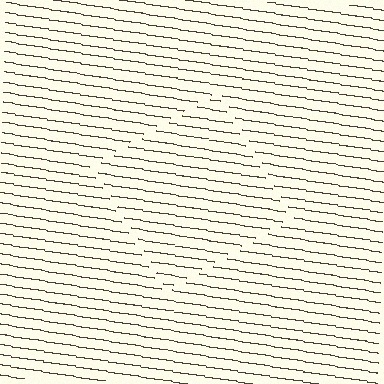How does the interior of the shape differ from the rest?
The interior of the shape contains the same grating, shifted by half a period — the contour is defined by the phase discontinuity where line-ends from the inner and outer gratings abut.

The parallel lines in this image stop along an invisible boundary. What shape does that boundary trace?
An illusory square. The interior of the shape contains the same grating, shifted by half a period — the contour is defined by the phase discontinuity where line-ends from the inner and outer gratings abut.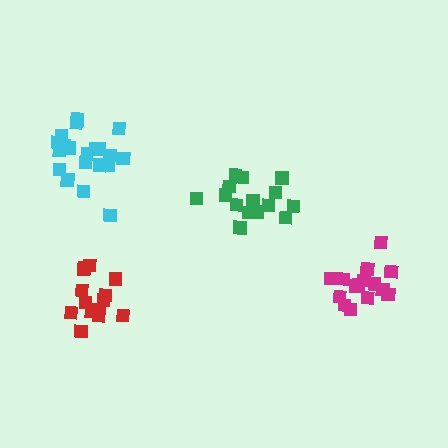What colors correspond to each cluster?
The clusters are colored: red, cyan, green, magenta.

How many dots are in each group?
Group 1: 14 dots, Group 2: 20 dots, Group 3: 16 dots, Group 4: 15 dots (65 total).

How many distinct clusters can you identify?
There are 4 distinct clusters.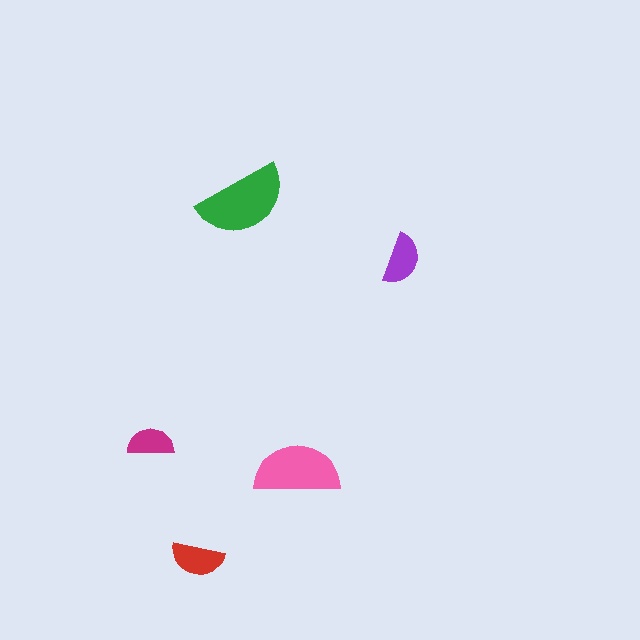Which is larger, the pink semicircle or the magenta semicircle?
The pink one.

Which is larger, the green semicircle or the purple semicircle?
The green one.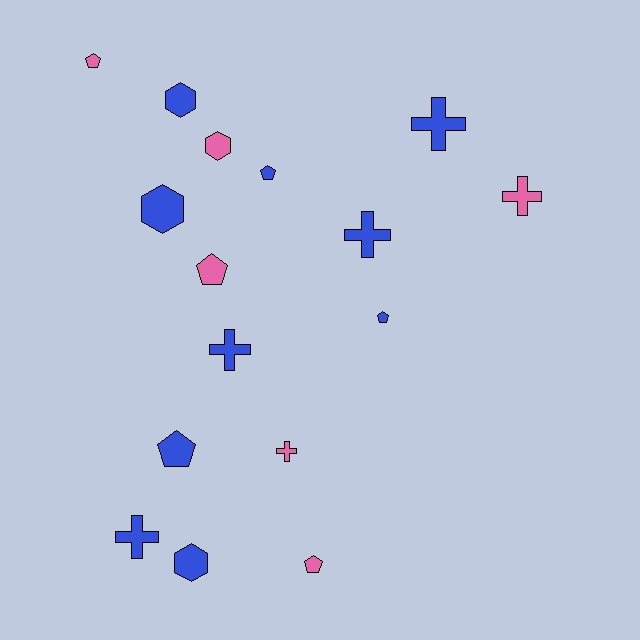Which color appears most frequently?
Blue, with 10 objects.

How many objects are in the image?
There are 16 objects.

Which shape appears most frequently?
Pentagon, with 6 objects.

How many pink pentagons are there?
There are 3 pink pentagons.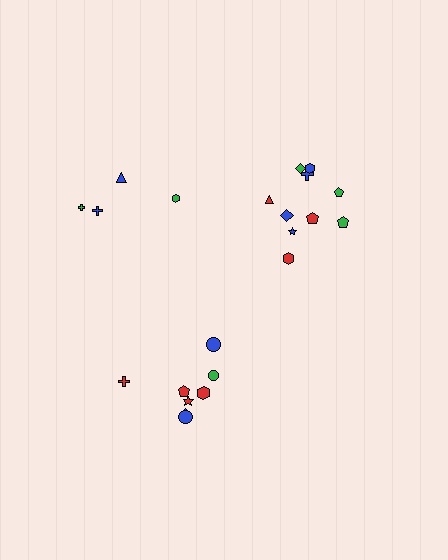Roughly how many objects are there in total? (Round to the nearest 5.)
Roughly 20 objects in total.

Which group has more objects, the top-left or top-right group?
The top-right group.